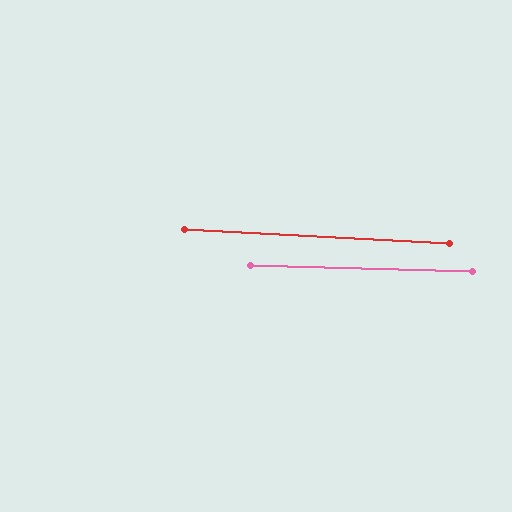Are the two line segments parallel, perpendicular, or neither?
Parallel — their directions differ by only 1.4°.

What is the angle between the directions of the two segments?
Approximately 1 degree.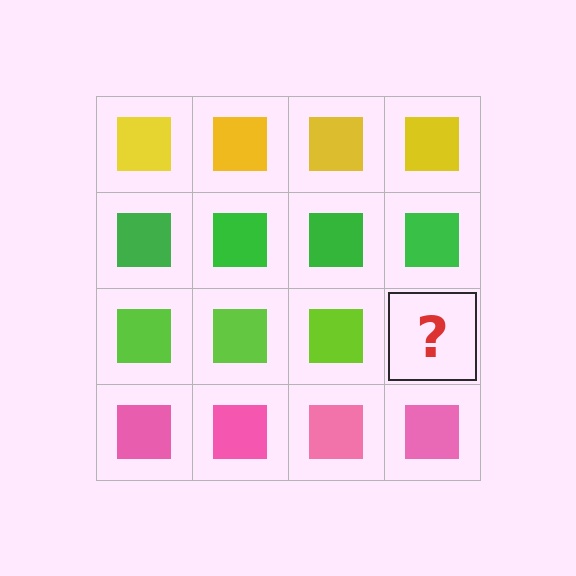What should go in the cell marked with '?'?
The missing cell should contain a lime square.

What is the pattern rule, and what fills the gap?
The rule is that each row has a consistent color. The gap should be filled with a lime square.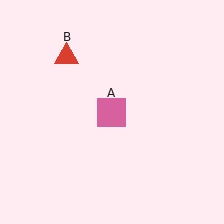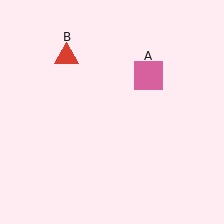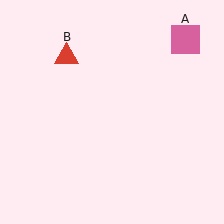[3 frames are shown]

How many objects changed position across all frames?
1 object changed position: pink square (object A).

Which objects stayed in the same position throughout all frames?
Red triangle (object B) remained stationary.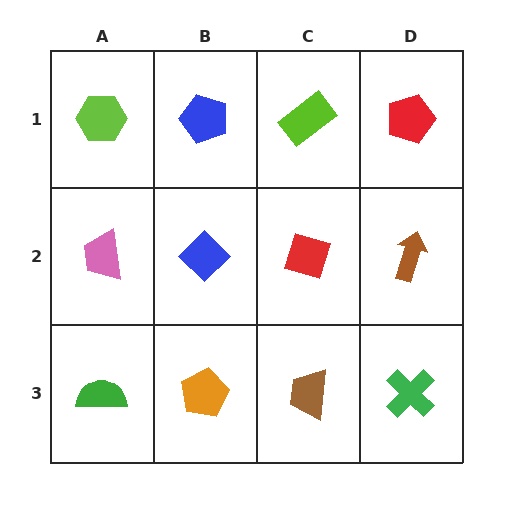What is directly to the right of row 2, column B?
A red diamond.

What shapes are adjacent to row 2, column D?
A red pentagon (row 1, column D), a green cross (row 3, column D), a red diamond (row 2, column C).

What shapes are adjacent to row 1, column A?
A pink trapezoid (row 2, column A), a blue pentagon (row 1, column B).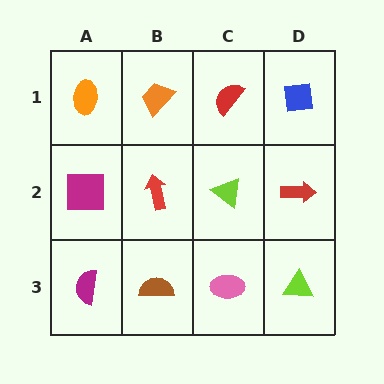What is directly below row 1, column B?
A red arrow.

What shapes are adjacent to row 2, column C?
A red semicircle (row 1, column C), a pink ellipse (row 3, column C), a red arrow (row 2, column B), a red arrow (row 2, column D).